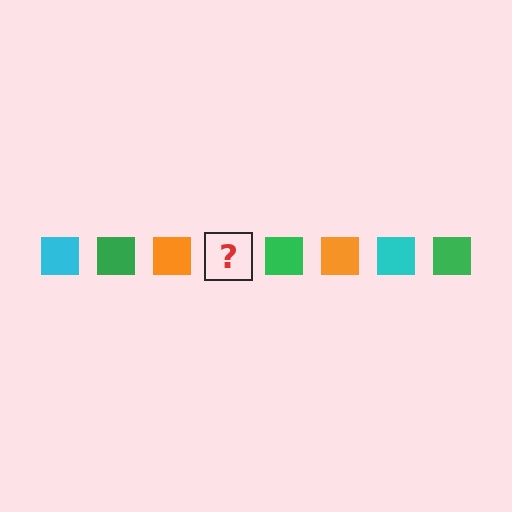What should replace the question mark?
The question mark should be replaced with a cyan square.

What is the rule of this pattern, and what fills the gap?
The rule is that the pattern cycles through cyan, green, orange squares. The gap should be filled with a cyan square.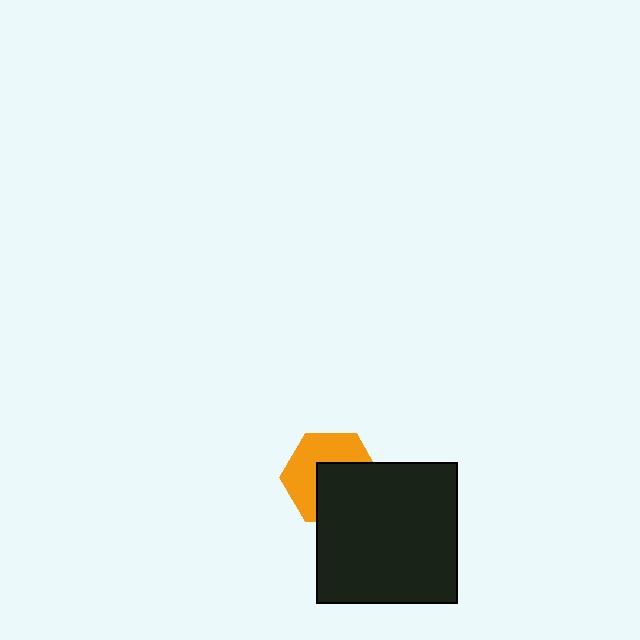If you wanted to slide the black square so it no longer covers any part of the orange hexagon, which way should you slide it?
Slide it toward the lower-right — that is the most direct way to separate the two shapes.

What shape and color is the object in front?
The object in front is a black square.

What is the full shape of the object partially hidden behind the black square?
The partially hidden object is an orange hexagon.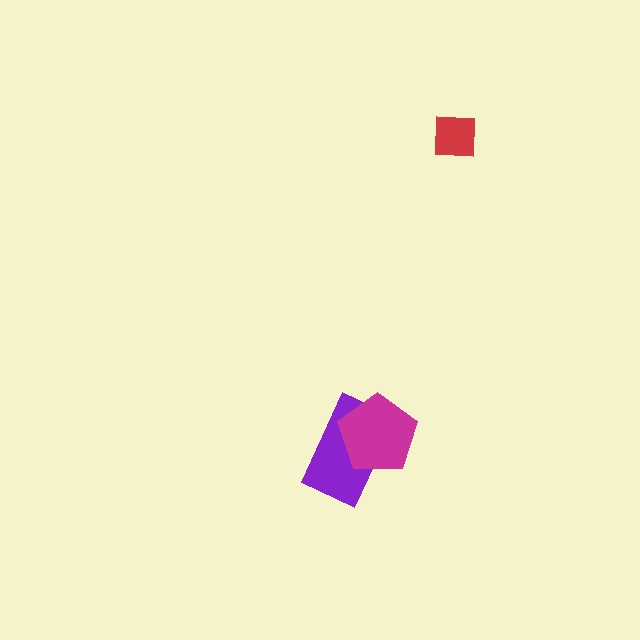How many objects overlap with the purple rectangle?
1 object overlaps with the purple rectangle.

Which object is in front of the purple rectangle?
The magenta pentagon is in front of the purple rectangle.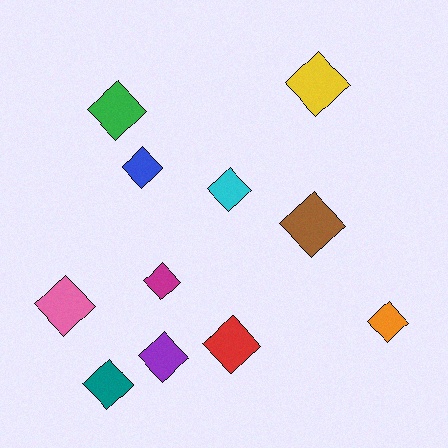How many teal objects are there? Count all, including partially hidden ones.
There is 1 teal object.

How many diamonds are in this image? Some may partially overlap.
There are 11 diamonds.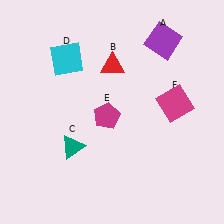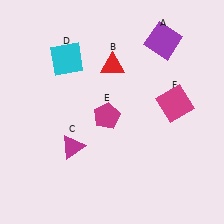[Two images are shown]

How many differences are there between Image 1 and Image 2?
There is 1 difference between the two images.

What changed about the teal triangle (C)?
In Image 1, C is teal. In Image 2, it changed to magenta.